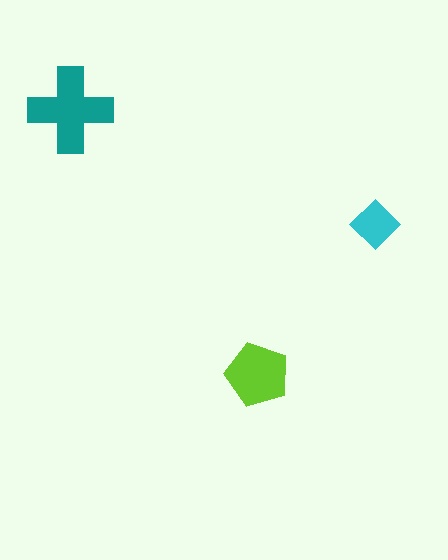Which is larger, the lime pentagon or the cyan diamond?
The lime pentagon.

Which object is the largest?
The teal cross.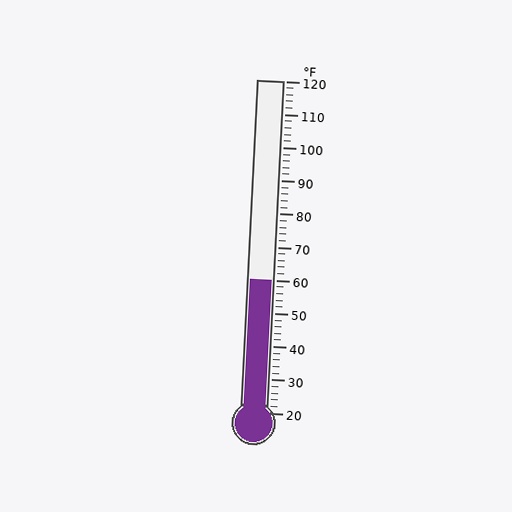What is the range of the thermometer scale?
The thermometer scale ranges from 20°F to 120°F.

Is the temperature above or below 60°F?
The temperature is at 60°F.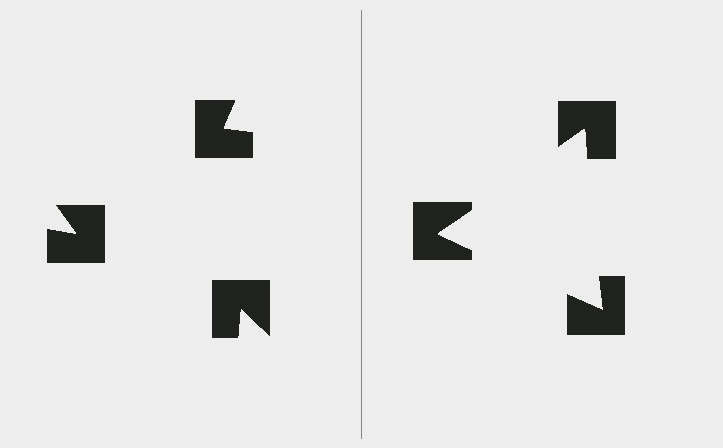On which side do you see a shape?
An illusory triangle appears on the right side. On the left side the wedge cuts are rotated, so no coherent shape forms.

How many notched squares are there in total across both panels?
6 — 3 on each side.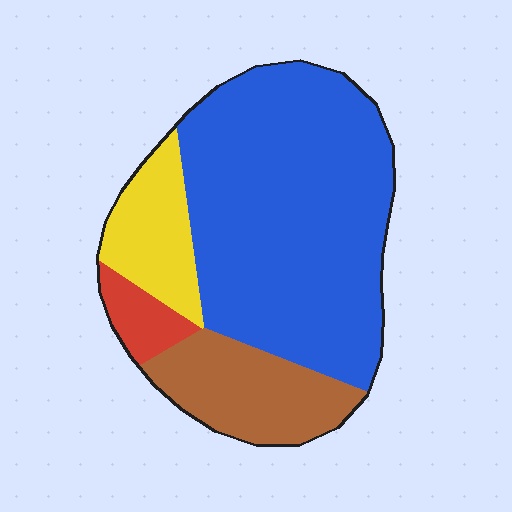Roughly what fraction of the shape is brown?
Brown covers around 20% of the shape.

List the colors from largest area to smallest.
From largest to smallest: blue, brown, yellow, red.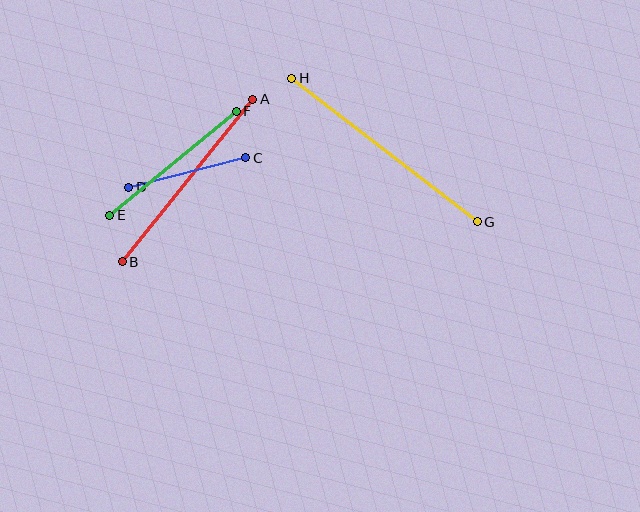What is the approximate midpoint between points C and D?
The midpoint is at approximately (187, 172) pixels.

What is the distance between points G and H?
The distance is approximately 234 pixels.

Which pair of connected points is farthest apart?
Points G and H are farthest apart.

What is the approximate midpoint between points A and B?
The midpoint is at approximately (188, 181) pixels.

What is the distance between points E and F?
The distance is approximately 164 pixels.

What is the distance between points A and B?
The distance is approximately 208 pixels.